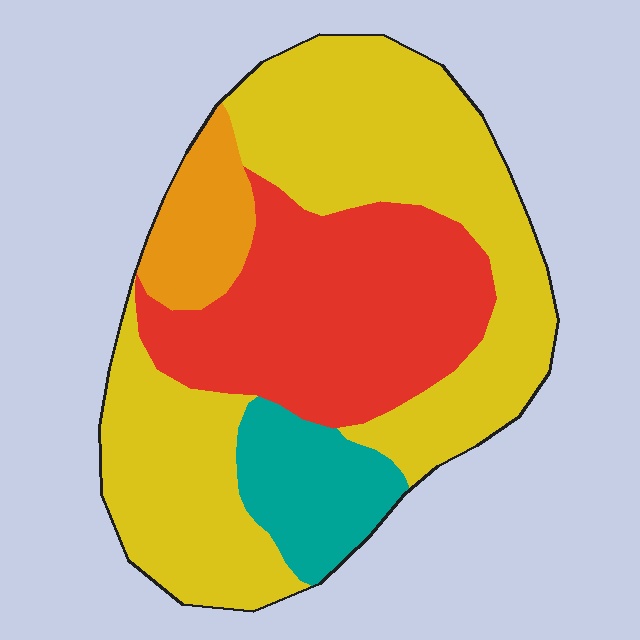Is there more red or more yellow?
Yellow.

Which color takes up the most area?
Yellow, at roughly 50%.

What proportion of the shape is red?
Red covers around 30% of the shape.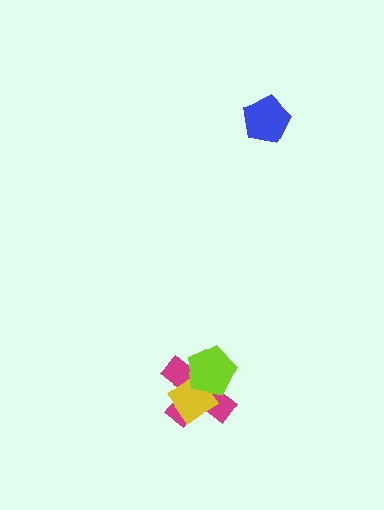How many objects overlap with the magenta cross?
2 objects overlap with the magenta cross.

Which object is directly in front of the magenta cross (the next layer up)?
The yellow diamond is directly in front of the magenta cross.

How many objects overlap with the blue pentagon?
0 objects overlap with the blue pentagon.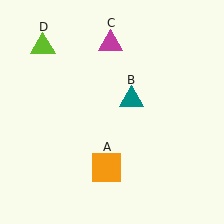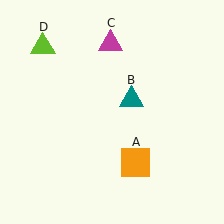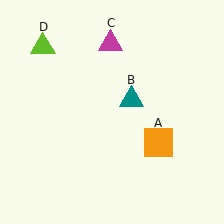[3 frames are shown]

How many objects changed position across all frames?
1 object changed position: orange square (object A).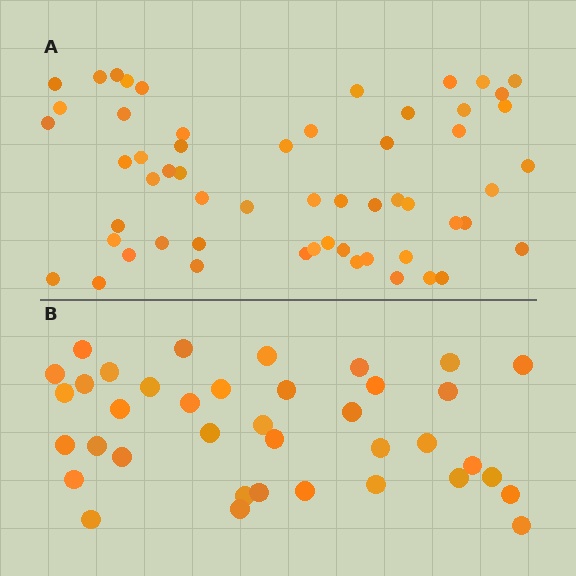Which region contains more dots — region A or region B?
Region A (the top region) has more dots.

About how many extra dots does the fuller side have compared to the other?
Region A has approximately 20 more dots than region B.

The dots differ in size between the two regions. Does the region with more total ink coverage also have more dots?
No. Region B has more total ink coverage because its dots are larger, but region A actually contains more individual dots. Total area can be misleading — the number of items is what matters here.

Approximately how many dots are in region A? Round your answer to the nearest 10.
About 60 dots. (The exact count is 57, which rounds to 60.)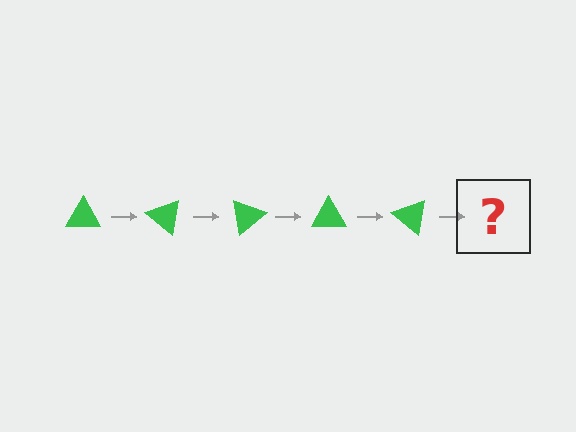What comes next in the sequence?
The next element should be a green triangle rotated 200 degrees.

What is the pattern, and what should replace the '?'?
The pattern is that the triangle rotates 40 degrees each step. The '?' should be a green triangle rotated 200 degrees.